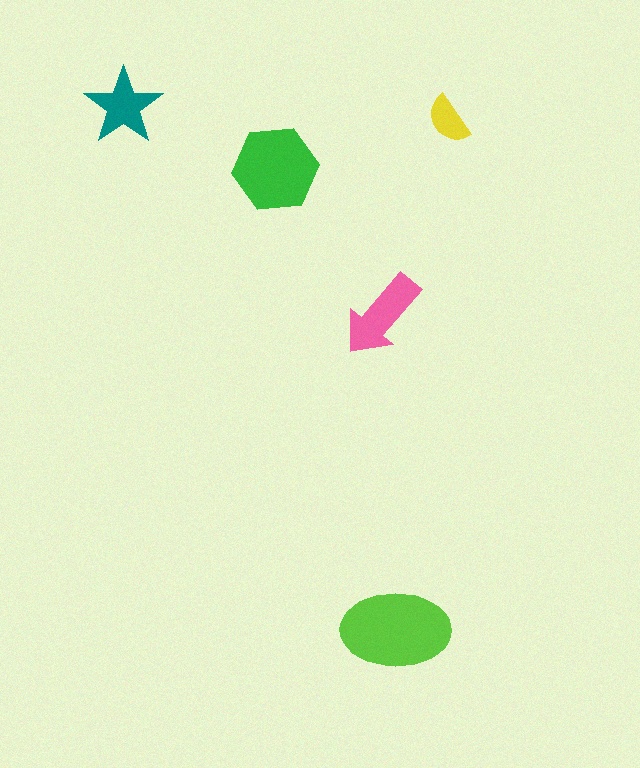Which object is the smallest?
The yellow semicircle.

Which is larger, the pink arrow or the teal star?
The pink arrow.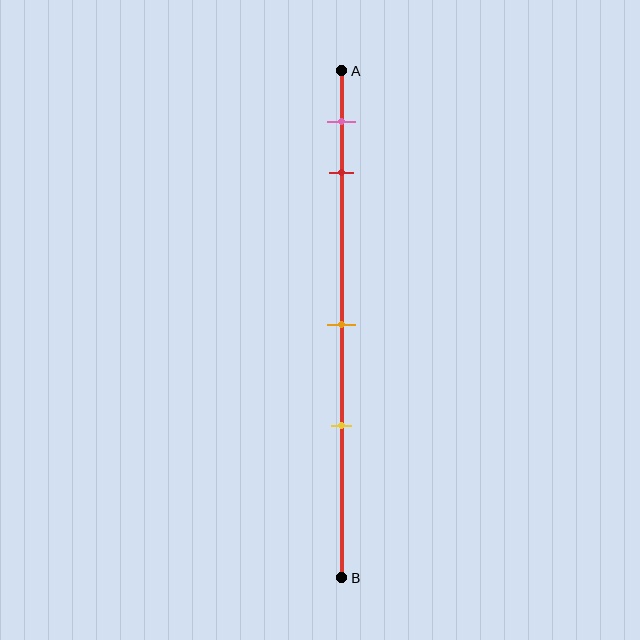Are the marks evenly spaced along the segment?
No, the marks are not evenly spaced.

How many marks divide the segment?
There are 4 marks dividing the segment.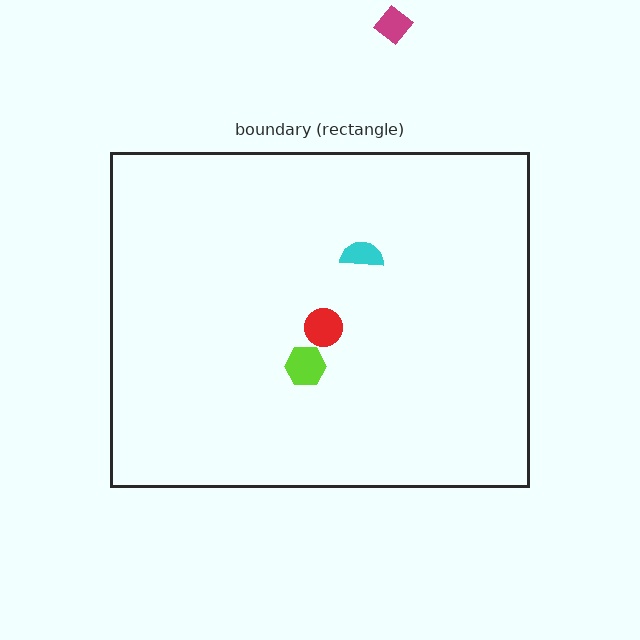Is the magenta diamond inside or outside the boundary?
Outside.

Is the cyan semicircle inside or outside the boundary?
Inside.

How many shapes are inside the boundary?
3 inside, 1 outside.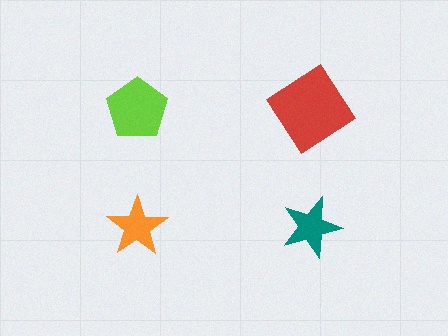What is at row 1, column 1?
A lime pentagon.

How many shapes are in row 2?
2 shapes.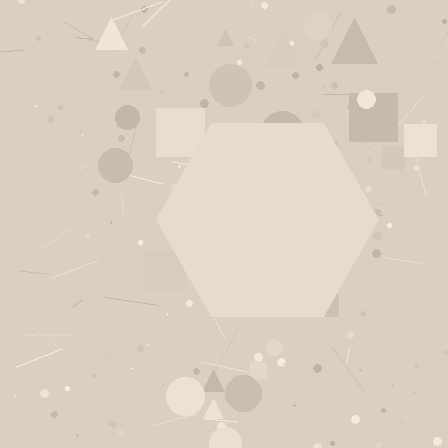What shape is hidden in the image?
A hexagon is hidden in the image.